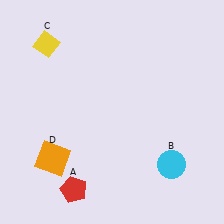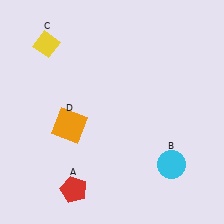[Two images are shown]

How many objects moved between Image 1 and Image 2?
1 object moved between the two images.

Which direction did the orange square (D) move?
The orange square (D) moved up.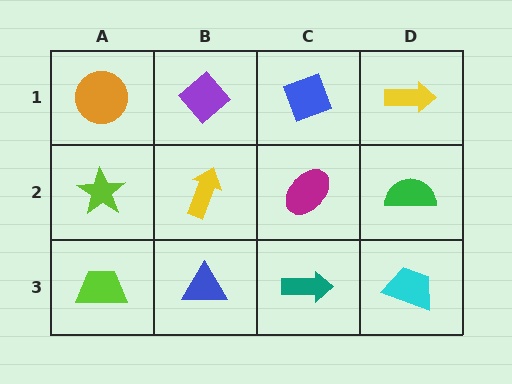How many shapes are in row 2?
4 shapes.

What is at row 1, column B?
A purple diamond.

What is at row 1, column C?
A blue diamond.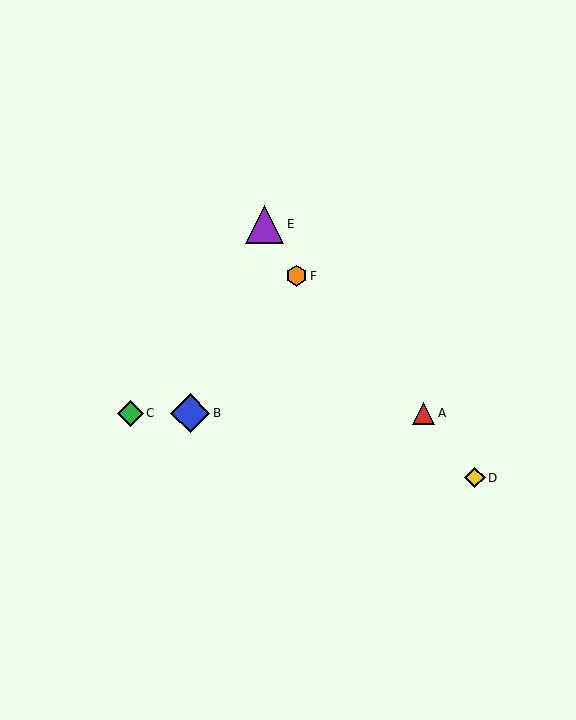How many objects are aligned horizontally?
3 objects (A, B, C) are aligned horizontally.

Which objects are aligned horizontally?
Objects A, B, C are aligned horizontally.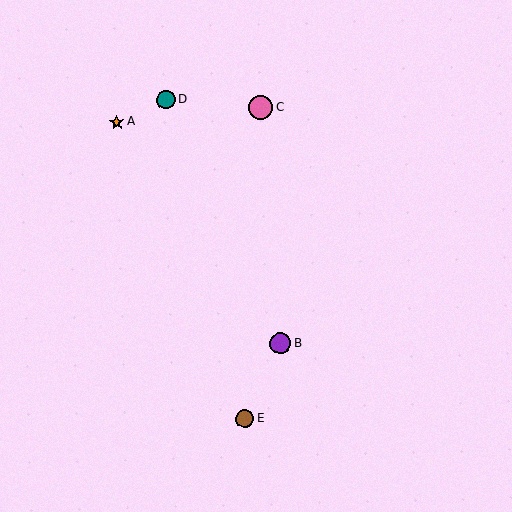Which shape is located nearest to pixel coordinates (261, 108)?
The pink circle (labeled C) at (261, 107) is nearest to that location.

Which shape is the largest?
The pink circle (labeled C) is the largest.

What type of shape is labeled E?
Shape E is a brown circle.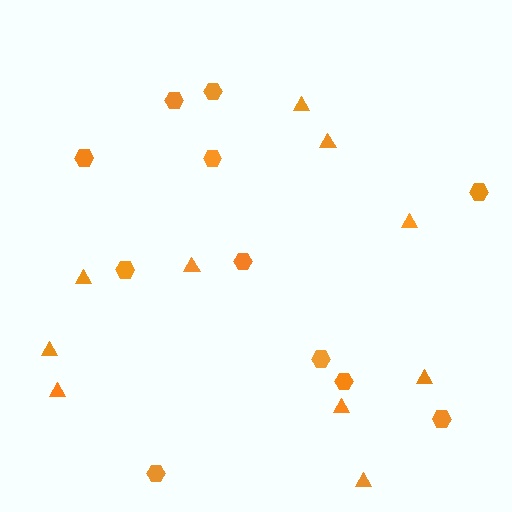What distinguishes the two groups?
There are 2 groups: one group of hexagons (11) and one group of triangles (10).